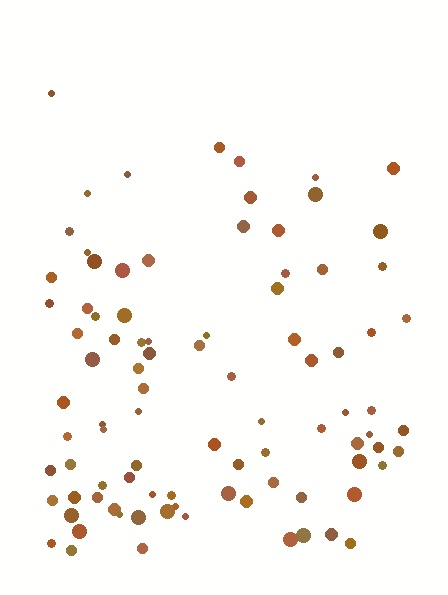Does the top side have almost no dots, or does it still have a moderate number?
Still a moderate number, just noticeably fewer than the bottom.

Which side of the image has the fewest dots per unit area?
The top.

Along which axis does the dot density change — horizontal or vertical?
Vertical.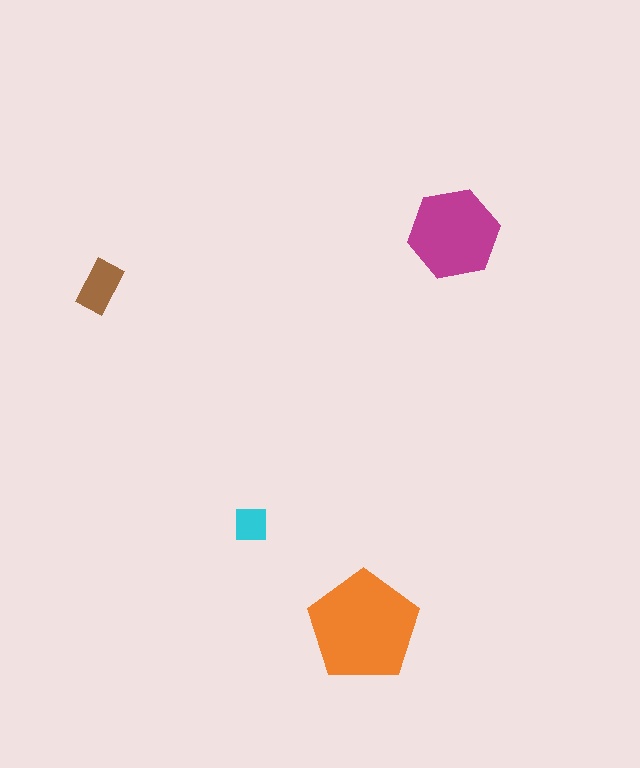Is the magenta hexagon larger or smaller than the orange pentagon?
Smaller.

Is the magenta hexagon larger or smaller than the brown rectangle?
Larger.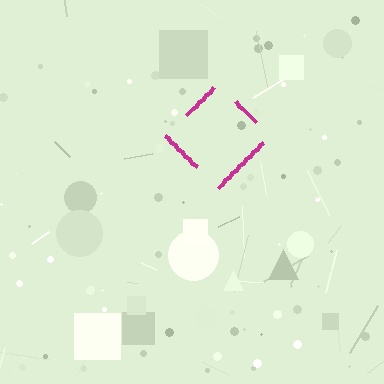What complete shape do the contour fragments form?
The contour fragments form a diamond.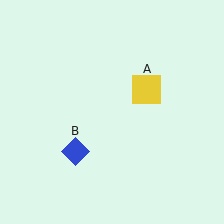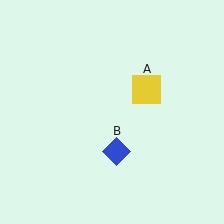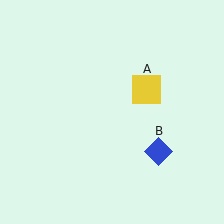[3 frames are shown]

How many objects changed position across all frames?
1 object changed position: blue diamond (object B).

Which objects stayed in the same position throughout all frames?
Yellow square (object A) remained stationary.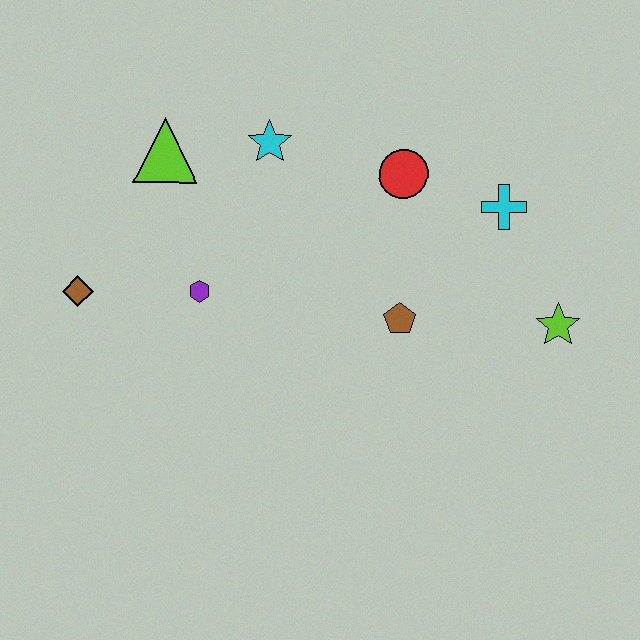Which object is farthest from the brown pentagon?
The brown diamond is farthest from the brown pentagon.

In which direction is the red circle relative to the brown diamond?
The red circle is to the right of the brown diamond.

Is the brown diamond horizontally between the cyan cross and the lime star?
No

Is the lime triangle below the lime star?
No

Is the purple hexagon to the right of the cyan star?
No